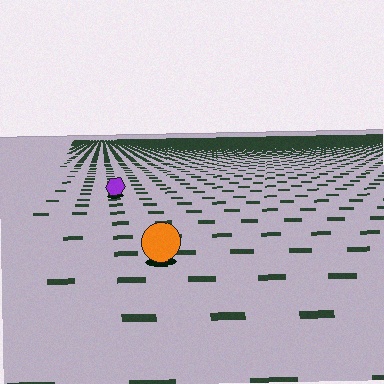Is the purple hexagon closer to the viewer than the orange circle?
No. The orange circle is closer — you can tell from the texture gradient: the ground texture is coarser near it.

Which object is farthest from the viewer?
The purple hexagon is farthest from the viewer. It appears smaller and the ground texture around it is denser.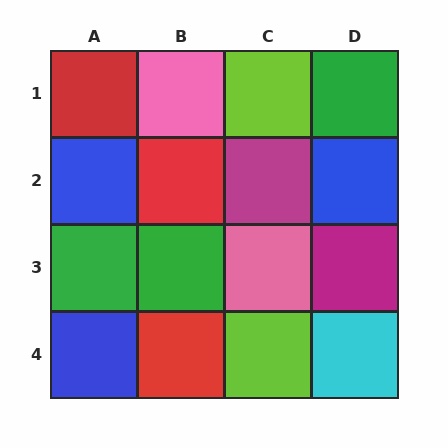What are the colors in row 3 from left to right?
Green, green, pink, magenta.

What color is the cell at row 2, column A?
Blue.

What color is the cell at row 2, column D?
Blue.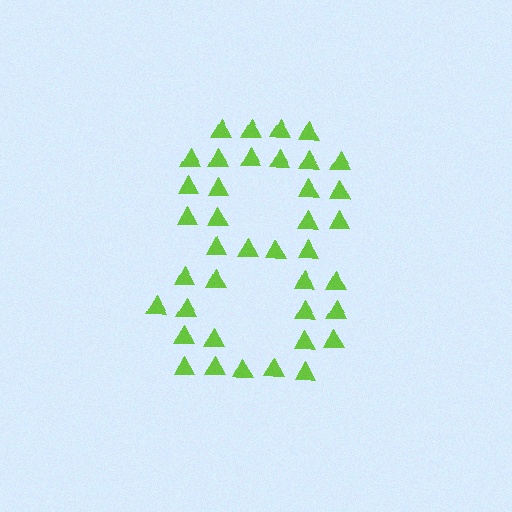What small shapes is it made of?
It is made of small triangles.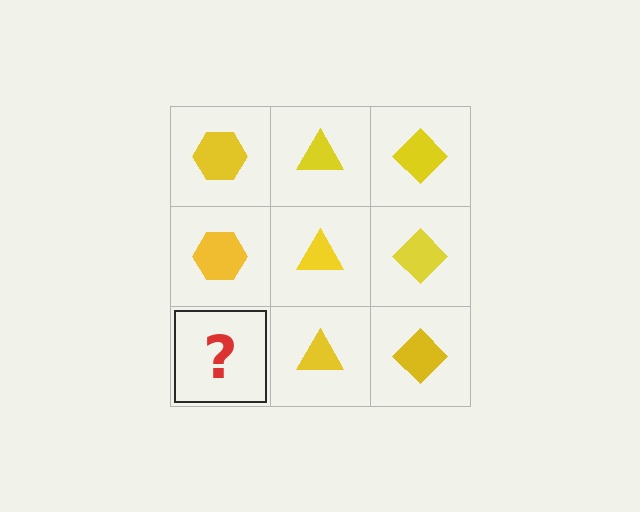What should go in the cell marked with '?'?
The missing cell should contain a yellow hexagon.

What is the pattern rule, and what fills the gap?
The rule is that each column has a consistent shape. The gap should be filled with a yellow hexagon.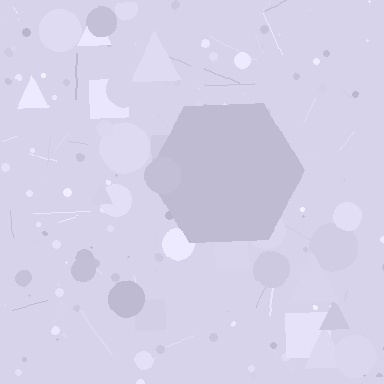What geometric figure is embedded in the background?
A hexagon is embedded in the background.